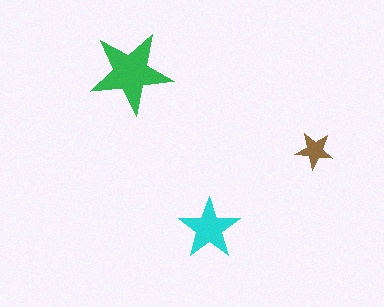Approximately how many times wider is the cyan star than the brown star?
About 1.5 times wider.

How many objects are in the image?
There are 3 objects in the image.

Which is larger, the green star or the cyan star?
The green one.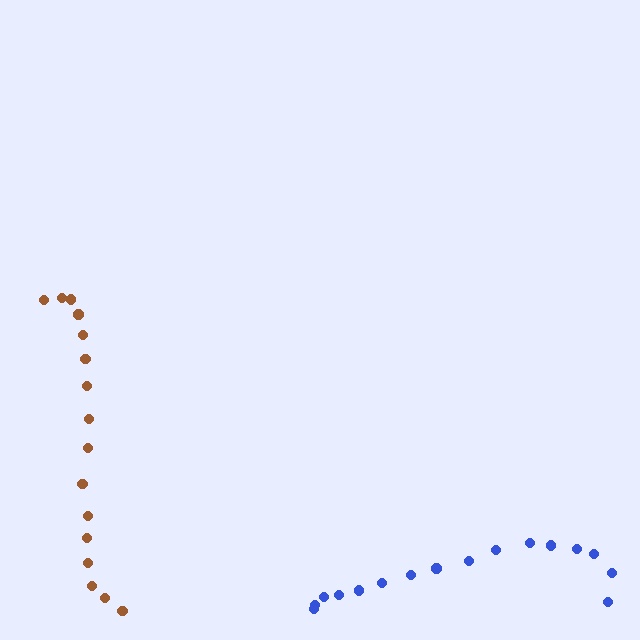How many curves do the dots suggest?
There are 2 distinct paths.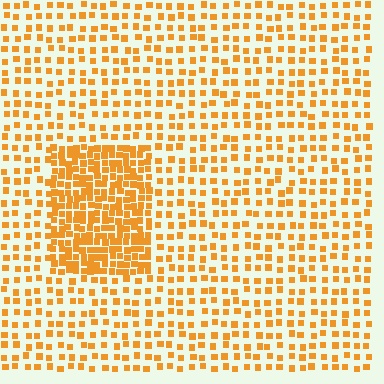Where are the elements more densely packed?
The elements are more densely packed inside the rectangle boundary.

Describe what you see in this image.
The image contains small orange elements arranged at two different densities. A rectangle-shaped region is visible where the elements are more densely packed than the surrounding area.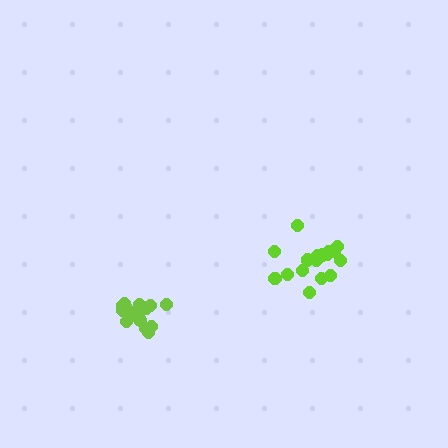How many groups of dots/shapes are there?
There are 2 groups.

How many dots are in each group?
Group 1: 17 dots, Group 2: 17 dots (34 total).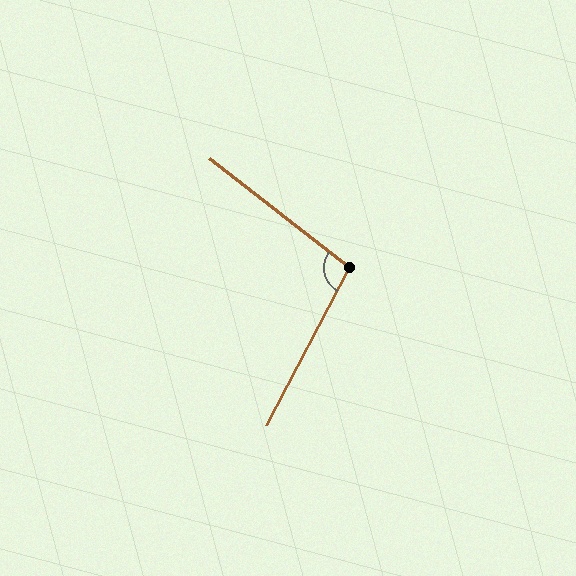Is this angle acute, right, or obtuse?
It is obtuse.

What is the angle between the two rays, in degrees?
Approximately 100 degrees.